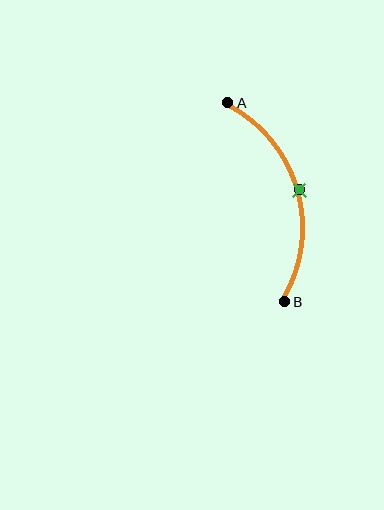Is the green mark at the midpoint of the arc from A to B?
Yes. The green mark lies on the arc at equal arc-length from both A and B — it is the arc midpoint.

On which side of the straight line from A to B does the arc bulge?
The arc bulges to the right of the straight line connecting A and B.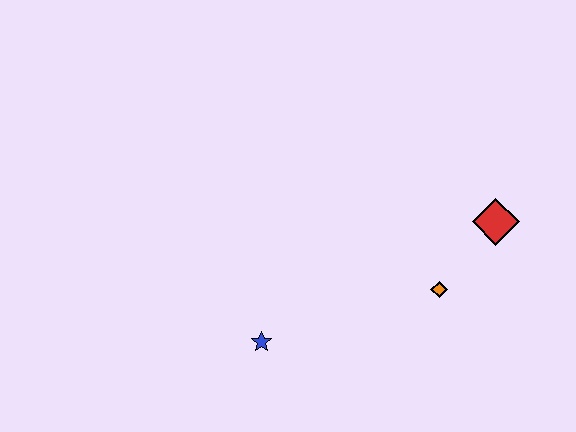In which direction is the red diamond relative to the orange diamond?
The red diamond is above the orange diamond.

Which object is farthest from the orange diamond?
The blue star is farthest from the orange diamond.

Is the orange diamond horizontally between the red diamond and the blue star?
Yes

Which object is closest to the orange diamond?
The red diamond is closest to the orange diamond.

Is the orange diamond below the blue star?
No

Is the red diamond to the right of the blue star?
Yes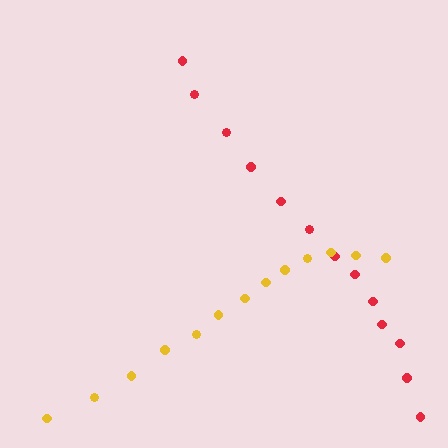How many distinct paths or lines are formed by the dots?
There are 2 distinct paths.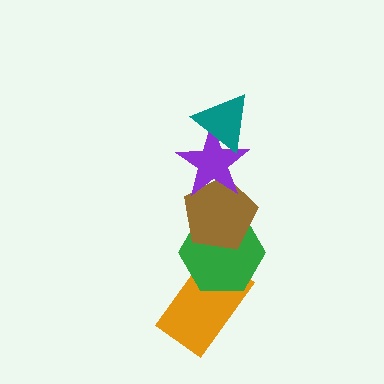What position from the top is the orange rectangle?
The orange rectangle is 5th from the top.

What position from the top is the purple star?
The purple star is 2nd from the top.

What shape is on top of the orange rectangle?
The green hexagon is on top of the orange rectangle.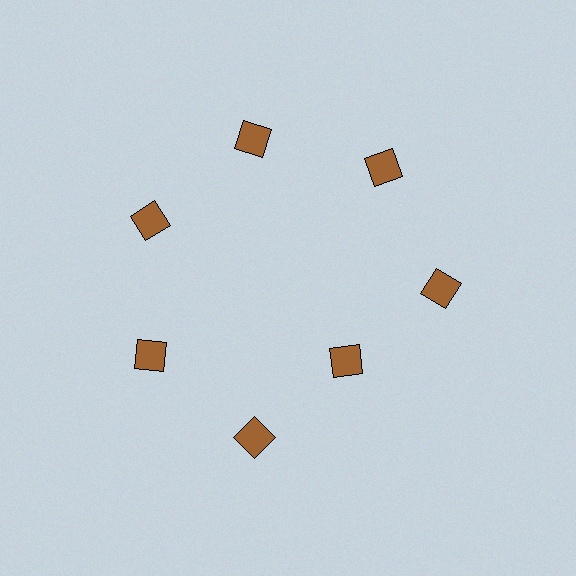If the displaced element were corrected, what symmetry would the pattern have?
It would have 7-fold rotational symmetry — the pattern would map onto itself every 51 degrees.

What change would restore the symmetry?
The symmetry would be restored by moving it outward, back onto the ring so that all 7 squares sit at equal angles and equal distance from the center.